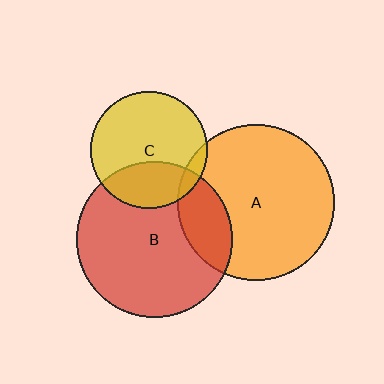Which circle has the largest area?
Circle A (orange).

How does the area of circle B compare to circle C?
Approximately 1.8 times.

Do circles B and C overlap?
Yes.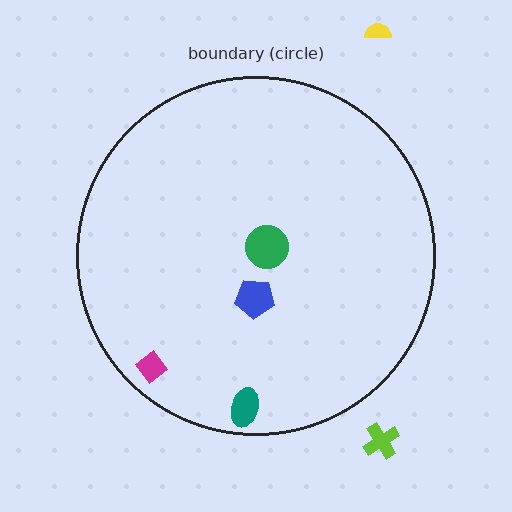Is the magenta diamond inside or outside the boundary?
Inside.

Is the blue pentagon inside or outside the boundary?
Inside.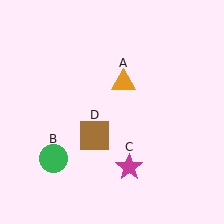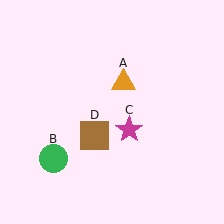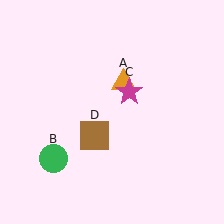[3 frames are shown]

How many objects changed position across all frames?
1 object changed position: magenta star (object C).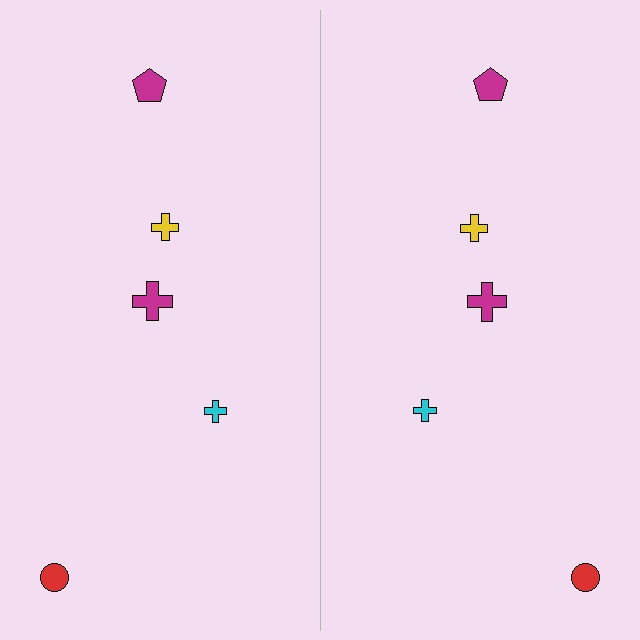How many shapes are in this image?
There are 10 shapes in this image.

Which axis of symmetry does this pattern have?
The pattern has a vertical axis of symmetry running through the center of the image.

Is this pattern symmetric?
Yes, this pattern has bilateral (reflection) symmetry.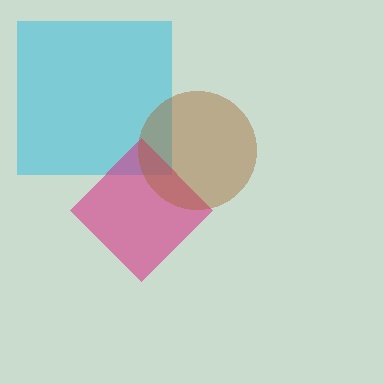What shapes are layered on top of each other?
The layered shapes are: a cyan square, a magenta diamond, a brown circle.